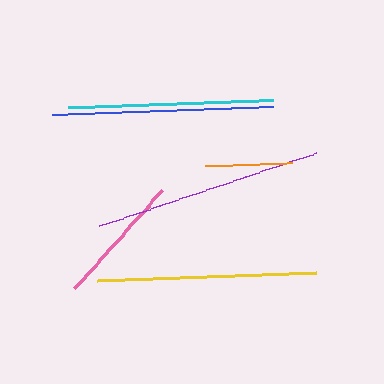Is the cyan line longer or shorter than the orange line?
The cyan line is longer than the orange line.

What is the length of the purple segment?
The purple segment is approximately 228 pixels long.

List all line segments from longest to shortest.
From longest to shortest: purple, blue, yellow, cyan, pink, orange.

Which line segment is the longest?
The purple line is the longest at approximately 228 pixels.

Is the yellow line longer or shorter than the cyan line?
The yellow line is longer than the cyan line.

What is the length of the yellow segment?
The yellow segment is approximately 219 pixels long.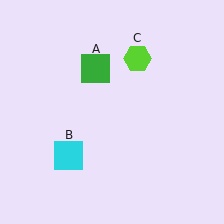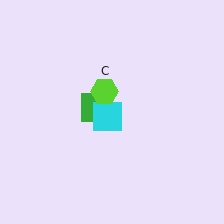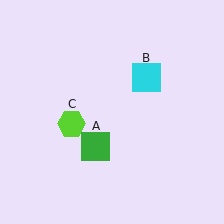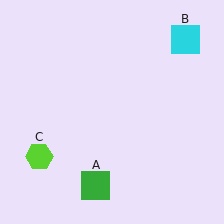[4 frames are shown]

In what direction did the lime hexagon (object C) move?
The lime hexagon (object C) moved down and to the left.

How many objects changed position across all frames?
3 objects changed position: green square (object A), cyan square (object B), lime hexagon (object C).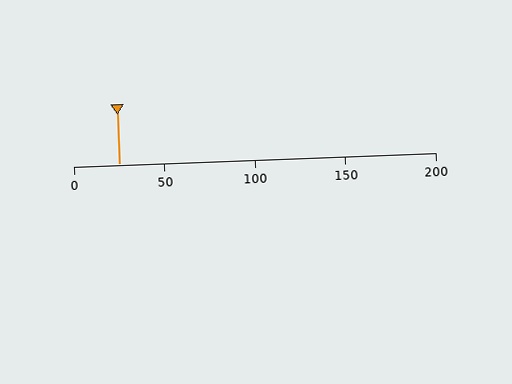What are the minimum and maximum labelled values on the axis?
The axis runs from 0 to 200.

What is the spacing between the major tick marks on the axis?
The major ticks are spaced 50 apart.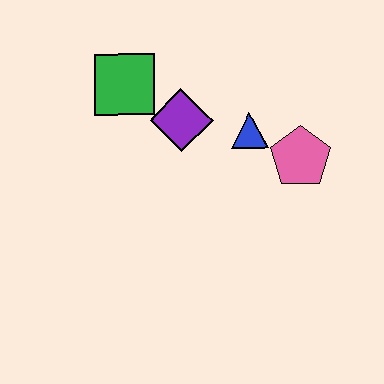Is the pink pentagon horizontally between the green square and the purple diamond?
No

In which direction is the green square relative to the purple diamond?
The green square is to the left of the purple diamond.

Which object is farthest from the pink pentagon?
The green square is farthest from the pink pentagon.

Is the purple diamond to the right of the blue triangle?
No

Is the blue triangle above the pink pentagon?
Yes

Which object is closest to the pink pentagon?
The blue triangle is closest to the pink pentagon.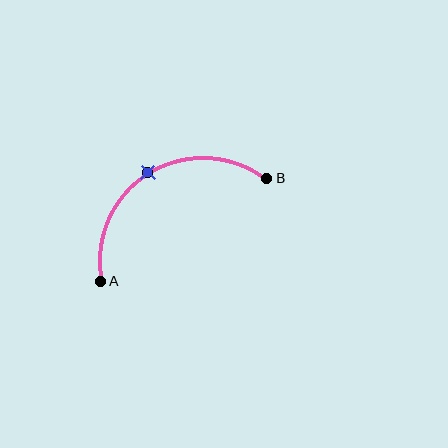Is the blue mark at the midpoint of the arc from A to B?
Yes. The blue mark lies on the arc at equal arc-length from both A and B — it is the arc midpoint.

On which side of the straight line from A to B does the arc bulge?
The arc bulges above the straight line connecting A and B.